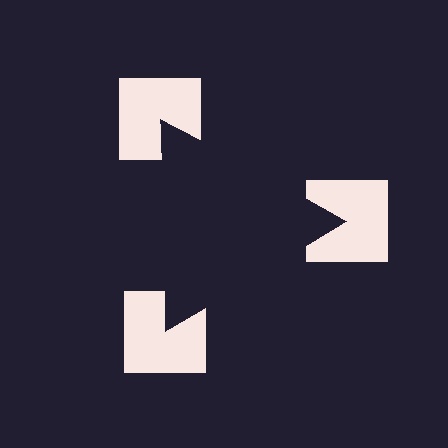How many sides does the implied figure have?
3 sides.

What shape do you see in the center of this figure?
An illusory triangle — its edges are inferred from the aligned wedge cuts in the notched squares, not physically drawn.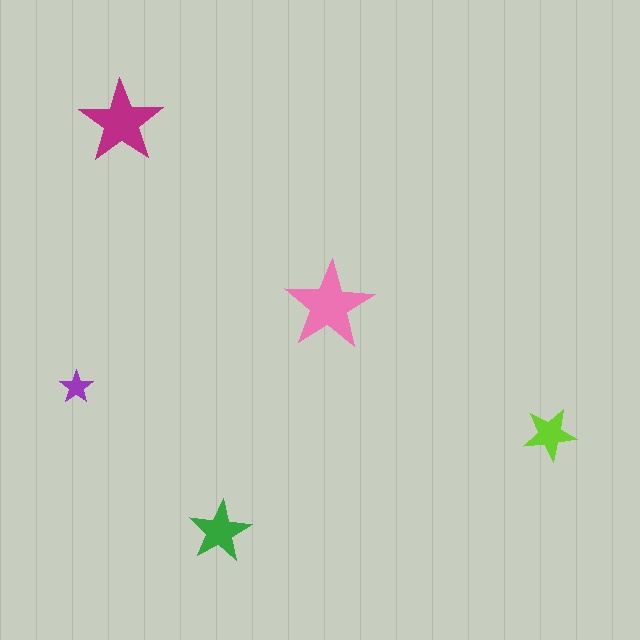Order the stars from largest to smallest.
the pink one, the magenta one, the green one, the lime one, the purple one.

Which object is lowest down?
The green star is bottommost.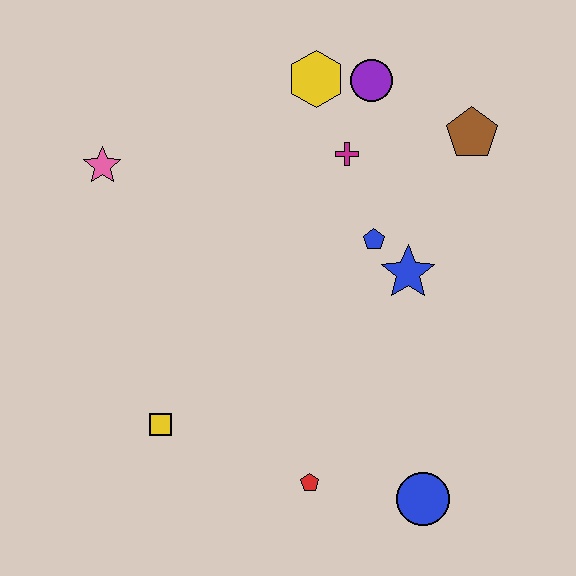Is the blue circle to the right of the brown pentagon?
No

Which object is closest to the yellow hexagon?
The purple circle is closest to the yellow hexagon.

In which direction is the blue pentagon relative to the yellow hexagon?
The blue pentagon is below the yellow hexagon.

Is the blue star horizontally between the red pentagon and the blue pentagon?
No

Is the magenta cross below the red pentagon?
No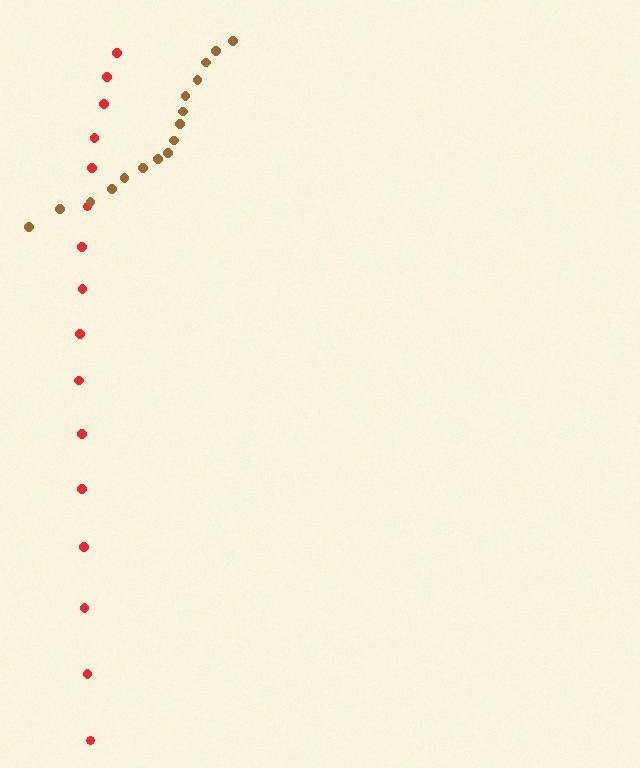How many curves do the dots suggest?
There are 2 distinct paths.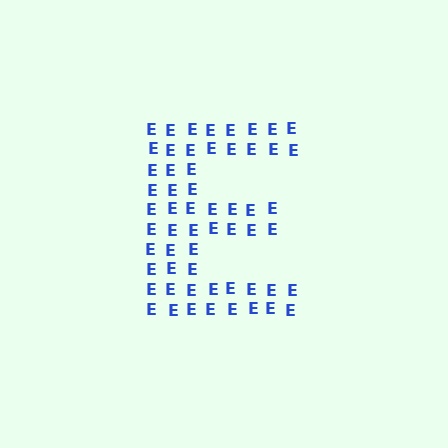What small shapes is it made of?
It is made of small letter E's.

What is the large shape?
The large shape is the letter E.